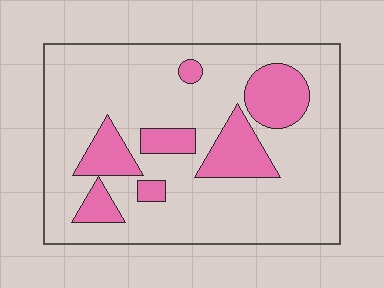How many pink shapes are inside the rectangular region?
7.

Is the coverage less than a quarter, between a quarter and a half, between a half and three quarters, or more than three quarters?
Less than a quarter.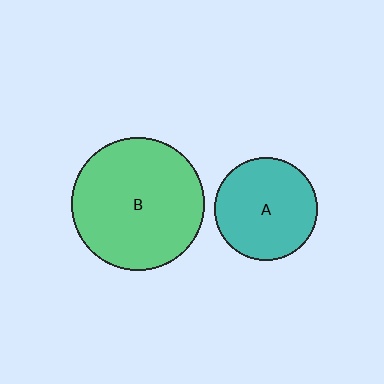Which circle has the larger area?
Circle B (green).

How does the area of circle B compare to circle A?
Approximately 1.7 times.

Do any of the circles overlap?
No, none of the circles overlap.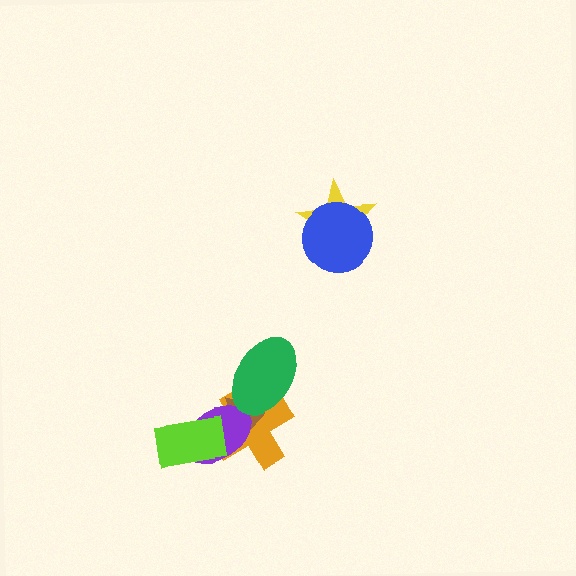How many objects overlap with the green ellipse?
2 objects overlap with the green ellipse.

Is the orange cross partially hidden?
Yes, it is partially covered by another shape.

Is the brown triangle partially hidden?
Yes, it is partially covered by another shape.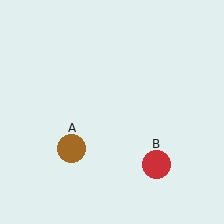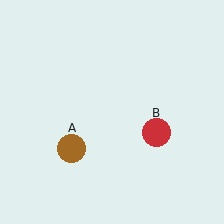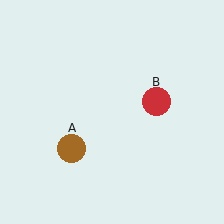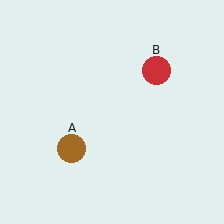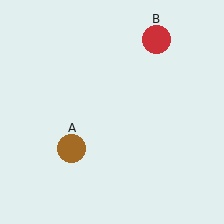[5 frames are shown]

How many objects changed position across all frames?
1 object changed position: red circle (object B).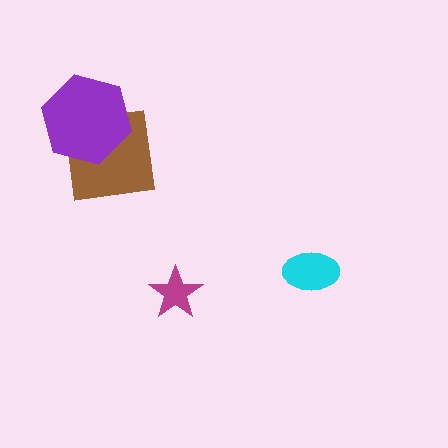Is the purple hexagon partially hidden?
No, no other shape covers it.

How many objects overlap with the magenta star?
0 objects overlap with the magenta star.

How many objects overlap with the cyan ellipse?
0 objects overlap with the cyan ellipse.